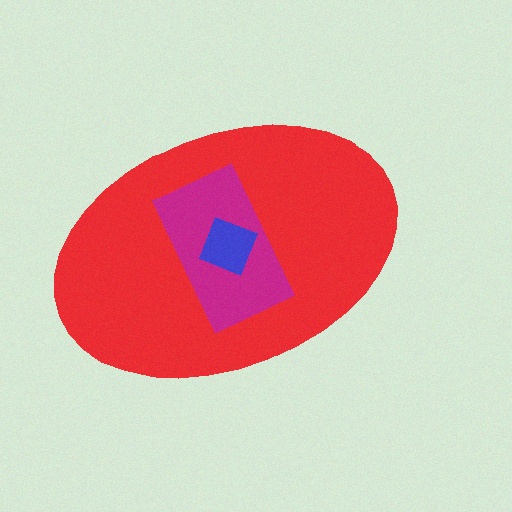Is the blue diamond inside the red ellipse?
Yes.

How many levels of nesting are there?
3.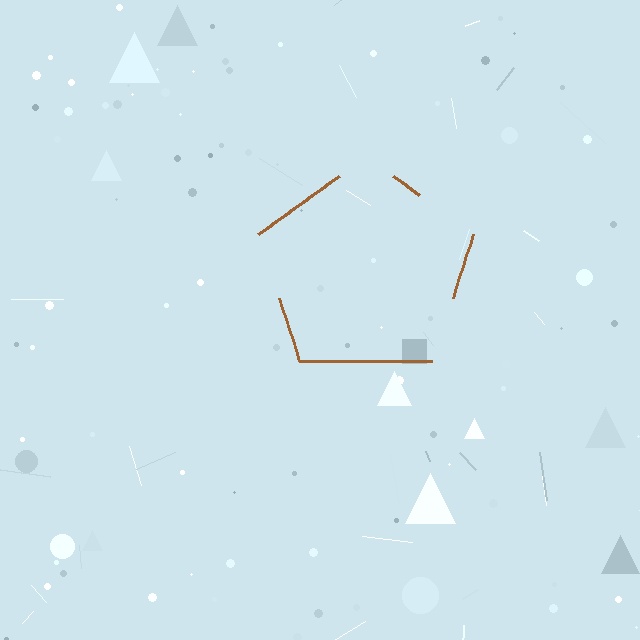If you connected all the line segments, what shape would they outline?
They would outline a pentagon.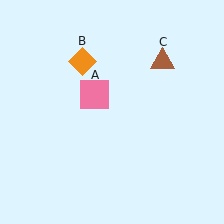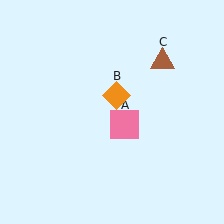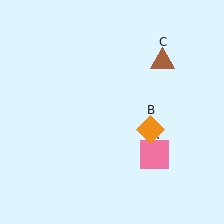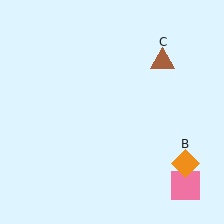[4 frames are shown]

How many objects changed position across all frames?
2 objects changed position: pink square (object A), orange diamond (object B).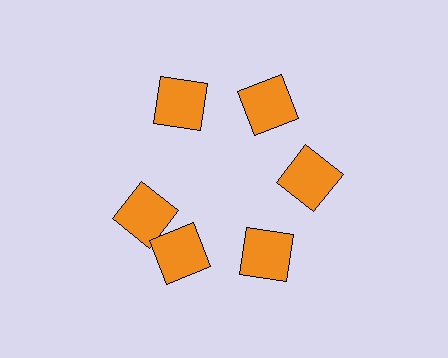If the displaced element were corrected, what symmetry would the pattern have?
It would have 6-fold rotational symmetry — the pattern would map onto itself every 60 degrees.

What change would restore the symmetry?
The symmetry would be restored by rotating it back into even spacing with its neighbors so that all 6 squares sit at equal angles and equal distance from the center.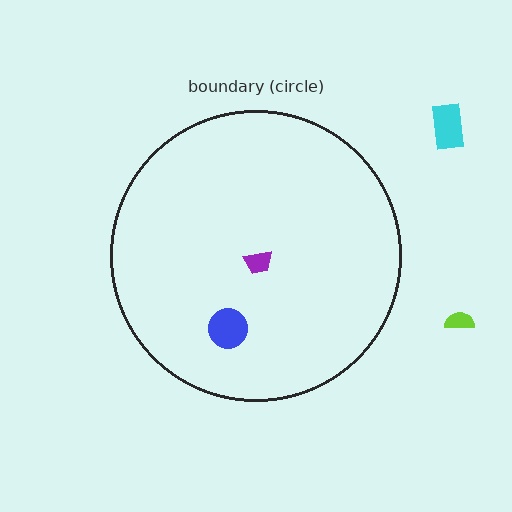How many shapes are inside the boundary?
2 inside, 2 outside.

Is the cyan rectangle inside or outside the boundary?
Outside.